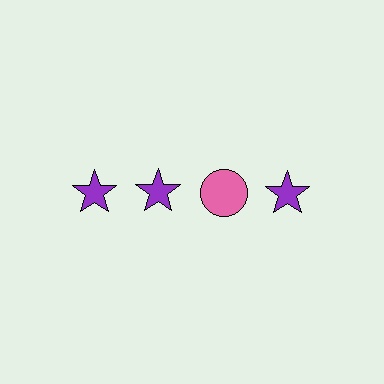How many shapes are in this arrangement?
There are 4 shapes arranged in a grid pattern.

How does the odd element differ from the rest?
It differs in both color (pink instead of purple) and shape (circle instead of star).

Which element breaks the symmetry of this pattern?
The pink circle in the top row, center column breaks the symmetry. All other shapes are purple stars.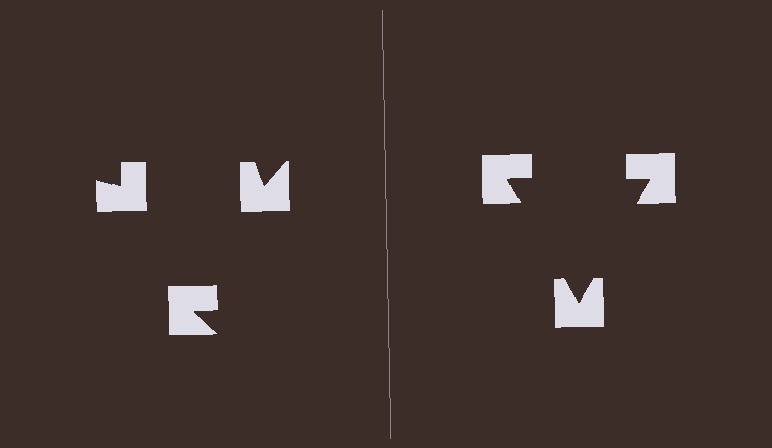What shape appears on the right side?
An illusory triangle.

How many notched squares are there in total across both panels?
6 — 3 on each side.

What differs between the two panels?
The notched squares are positioned identically on both sides; only the wedge orientations differ. On the right they align to a triangle; on the left they are misaligned.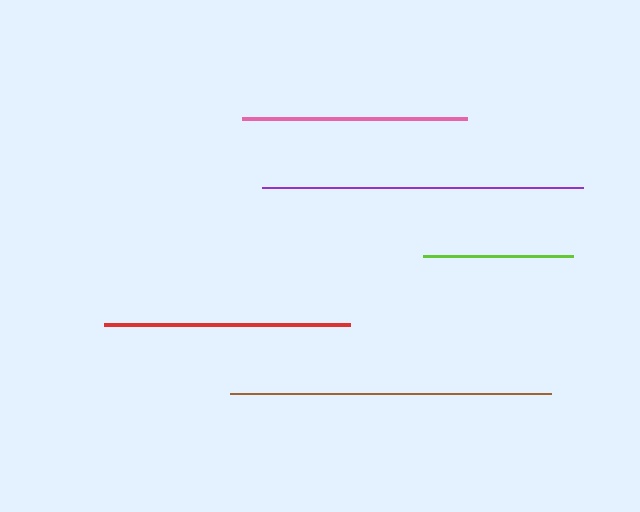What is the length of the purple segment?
The purple segment is approximately 321 pixels long.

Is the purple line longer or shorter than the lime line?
The purple line is longer than the lime line.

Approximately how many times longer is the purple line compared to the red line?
The purple line is approximately 1.3 times the length of the red line.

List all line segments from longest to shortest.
From longest to shortest: brown, purple, red, pink, lime.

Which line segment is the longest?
The brown line is the longest at approximately 321 pixels.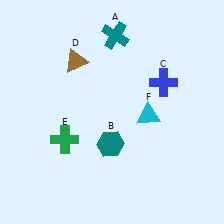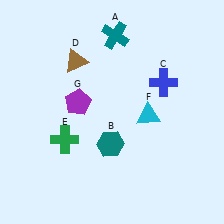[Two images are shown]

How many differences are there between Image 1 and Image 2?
There is 1 difference between the two images.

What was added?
A purple pentagon (G) was added in Image 2.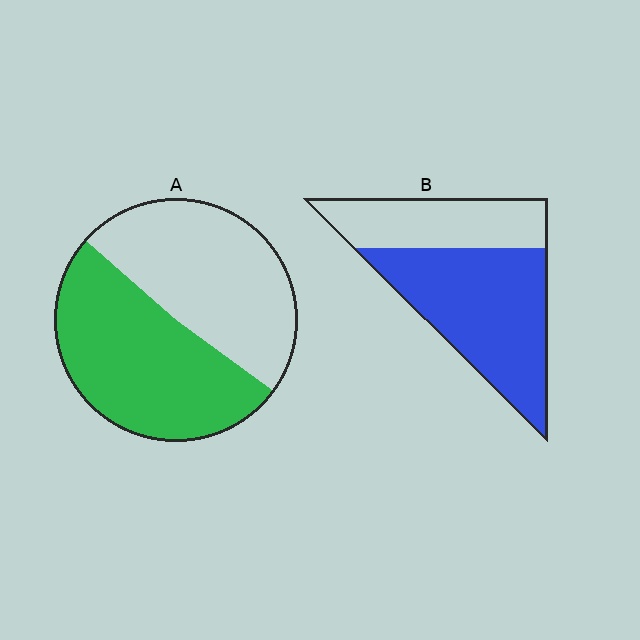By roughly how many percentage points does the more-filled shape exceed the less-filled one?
By roughly 10 percentage points (B over A).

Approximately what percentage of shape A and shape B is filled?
A is approximately 50% and B is approximately 65%.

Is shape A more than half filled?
Roughly half.